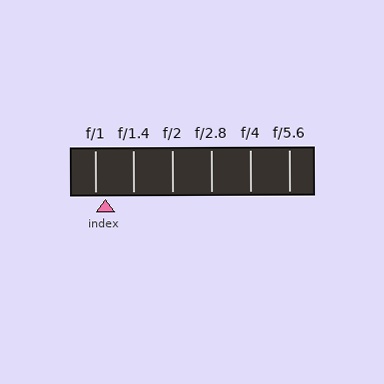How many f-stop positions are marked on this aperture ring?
There are 6 f-stop positions marked.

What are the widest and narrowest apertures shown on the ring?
The widest aperture shown is f/1 and the narrowest is f/5.6.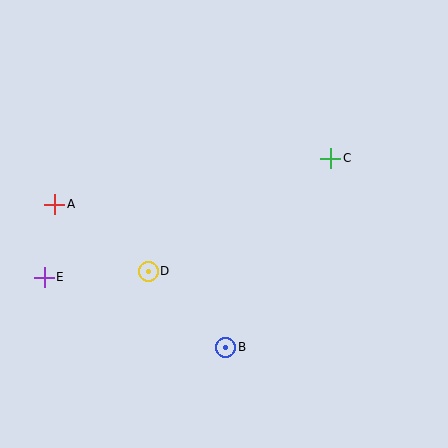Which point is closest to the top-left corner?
Point A is closest to the top-left corner.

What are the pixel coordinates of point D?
Point D is at (148, 271).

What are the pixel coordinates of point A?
Point A is at (55, 204).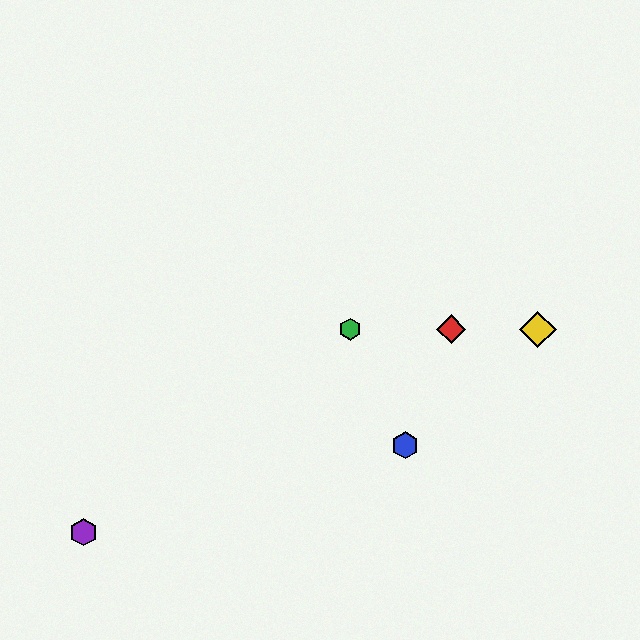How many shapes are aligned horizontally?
3 shapes (the red diamond, the green hexagon, the yellow diamond) are aligned horizontally.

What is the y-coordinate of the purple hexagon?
The purple hexagon is at y≈532.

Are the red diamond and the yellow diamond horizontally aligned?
Yes, both are at y≈329.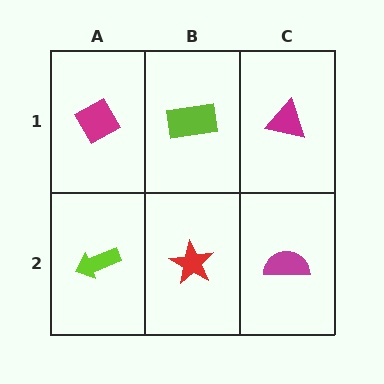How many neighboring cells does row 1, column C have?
2.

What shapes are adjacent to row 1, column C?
A magenta semicircle (row 2, column C), a lime rectangle (row 1, column B).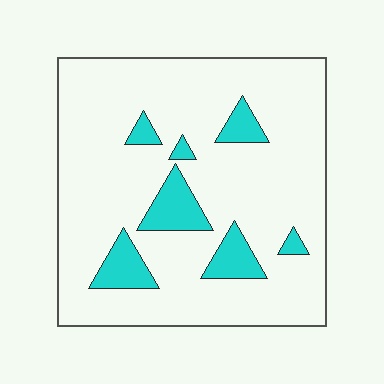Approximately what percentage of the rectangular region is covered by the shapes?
Approximately 15%.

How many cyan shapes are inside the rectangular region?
7.